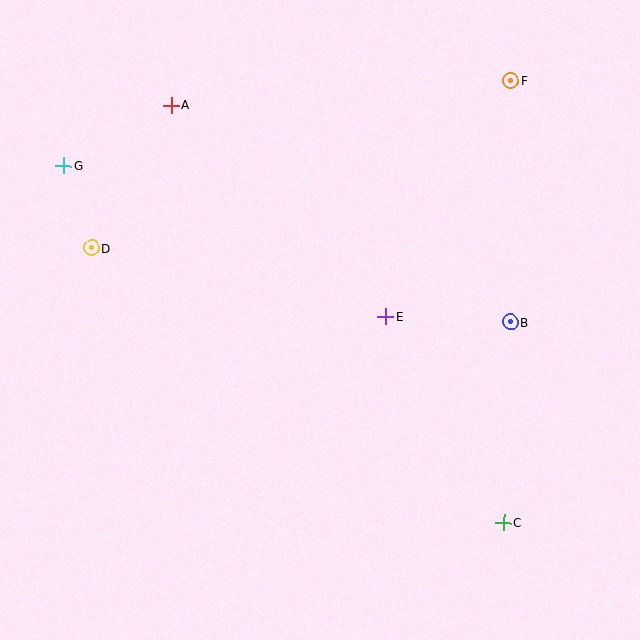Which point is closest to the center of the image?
Point E at (386, 316) is closest to the center.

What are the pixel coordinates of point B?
Point B is at (510, 322).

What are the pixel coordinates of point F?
Point F is at (511, 81).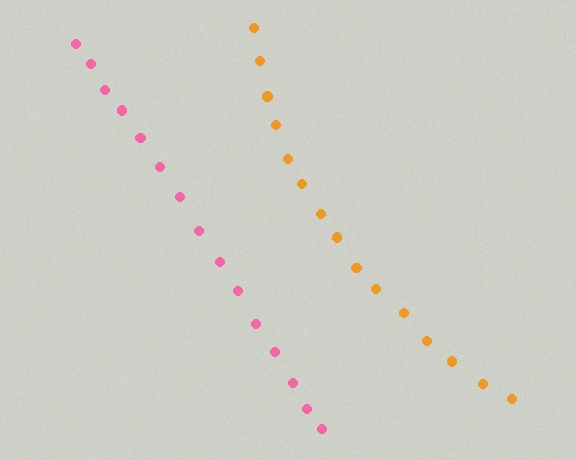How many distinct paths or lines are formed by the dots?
There are 2 distinct paths.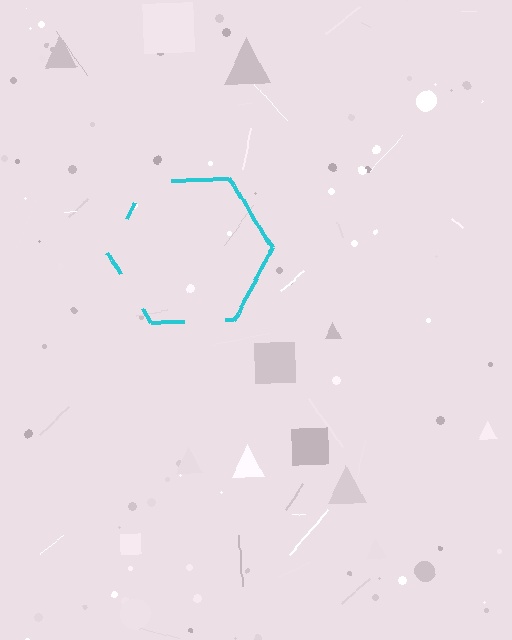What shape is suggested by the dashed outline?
The dashed outline suggests a hexagon.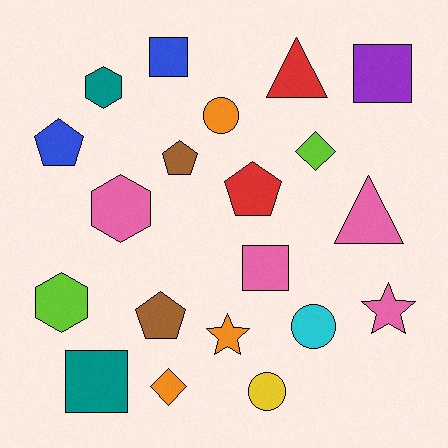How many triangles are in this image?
There are 2 triangles.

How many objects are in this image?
There are 20 objects.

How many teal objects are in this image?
There are 2 teal objects.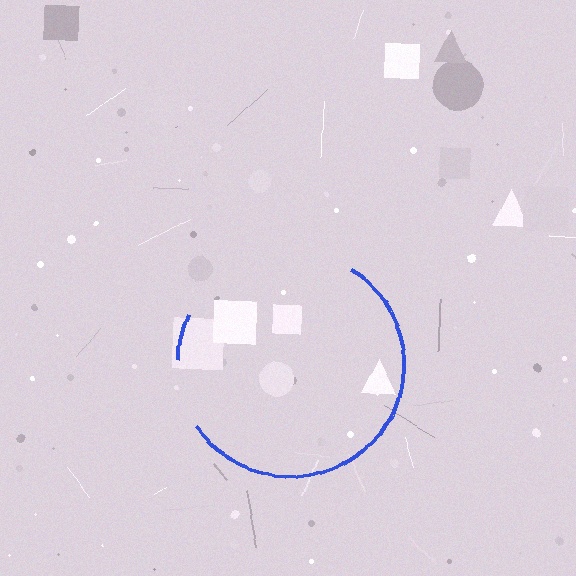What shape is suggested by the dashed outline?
The dashed outline suggests a circle.